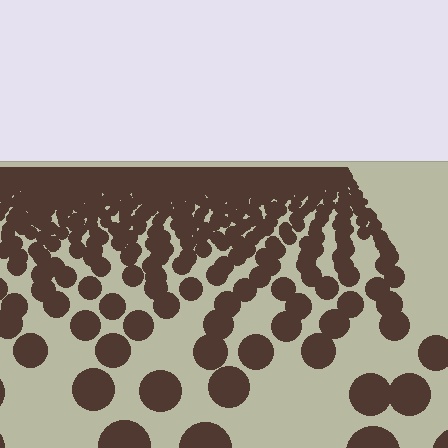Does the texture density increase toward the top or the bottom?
Density increases toward the top.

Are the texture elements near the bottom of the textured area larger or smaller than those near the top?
Larger. Near the bottom, elements are closer to the viewer and appear at a bigger on-screen size.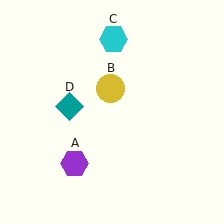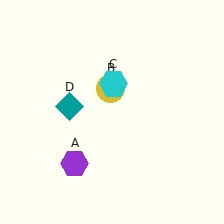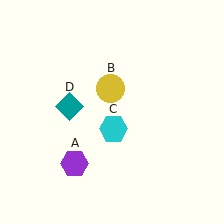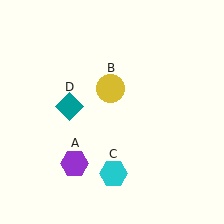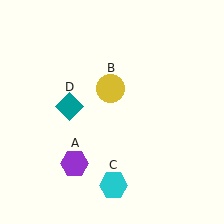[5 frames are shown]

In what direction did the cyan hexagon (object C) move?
The cyan hexagon (object C) moved down.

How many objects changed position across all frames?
1 object changed position: cyan hexagon (object C).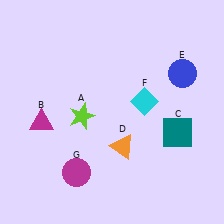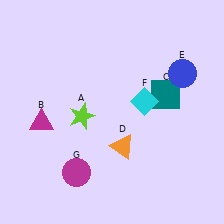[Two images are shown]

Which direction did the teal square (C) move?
The teal square (C) moved up.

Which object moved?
The teal square (C) moved up.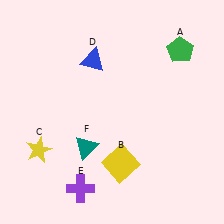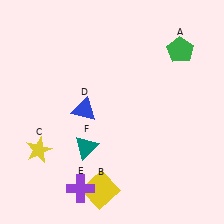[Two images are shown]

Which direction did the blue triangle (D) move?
The blue triangle (D) moved down.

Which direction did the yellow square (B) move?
The yellow square (B) moved down.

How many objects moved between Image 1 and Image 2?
2 objects moved between the two images.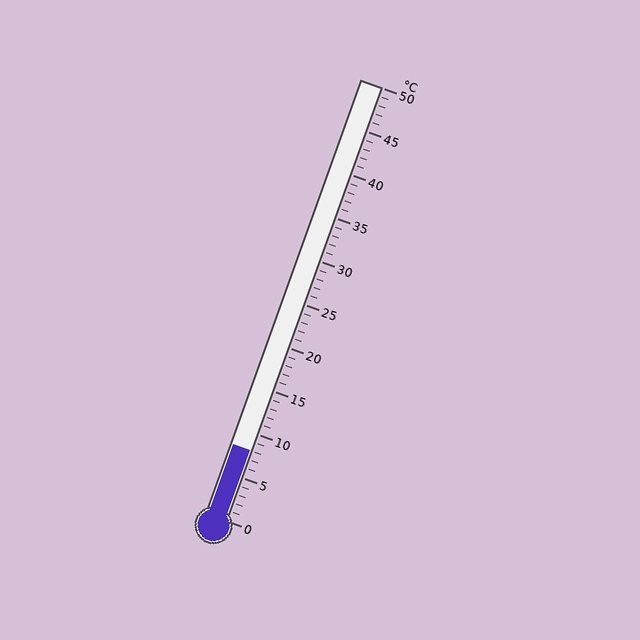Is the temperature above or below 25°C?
The temperature is below 25°C.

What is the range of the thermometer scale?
The thermometer scale ranges from 0°C to 50°C.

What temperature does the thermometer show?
The thermometer shows approximately 8°C.